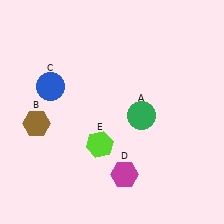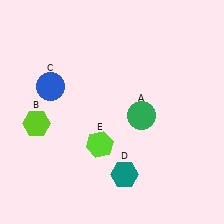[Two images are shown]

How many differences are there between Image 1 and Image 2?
There are 2 differences between the two images.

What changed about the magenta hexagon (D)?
In Image 1, D is magenta. In Image 2, it changed to teal.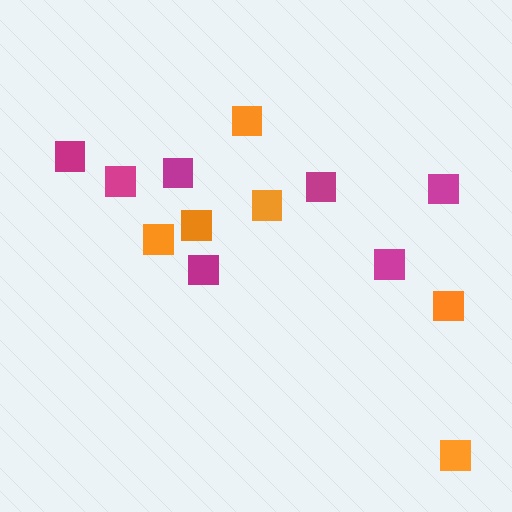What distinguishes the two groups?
There are 2 groups: one group of magenta squares (7) and one group of orange squares (6).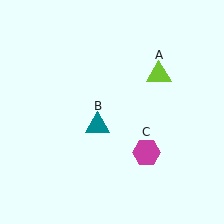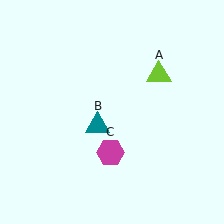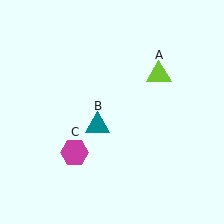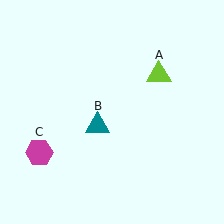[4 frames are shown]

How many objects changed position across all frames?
1 object changed position: magenta hexagon (object C).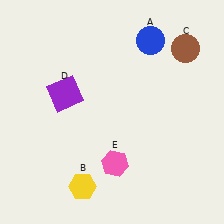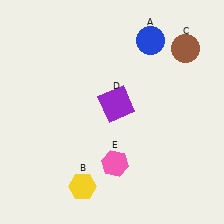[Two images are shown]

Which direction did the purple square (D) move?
The purple square (D) moved right.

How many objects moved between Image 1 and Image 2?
1 object moved between the two images.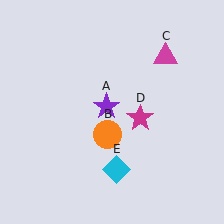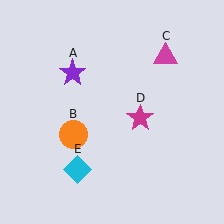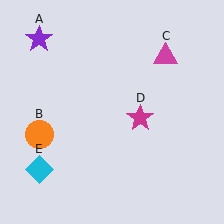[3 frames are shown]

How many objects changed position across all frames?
3 objects changed position: purple star (object A), orange circle (object B), cyan diamond (object E).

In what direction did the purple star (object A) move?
The purple star (object A) moved up and to the left.